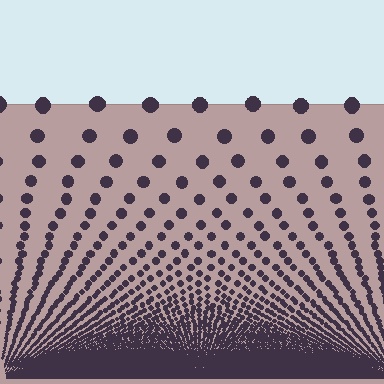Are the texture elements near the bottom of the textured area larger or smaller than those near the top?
Smaller. The gradient is inverted — elements near the bottom are smaller and denser.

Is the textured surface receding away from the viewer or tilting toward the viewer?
The surface appears to tilt toward the viewer. Texture elements get larger and sparser toward the top.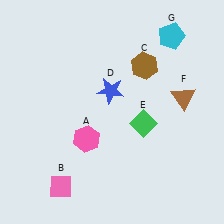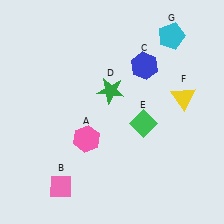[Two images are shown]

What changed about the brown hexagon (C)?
In Image 1, C is brown. In Image 2, it changed to blue.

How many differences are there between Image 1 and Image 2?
There are 3 differences between the two images.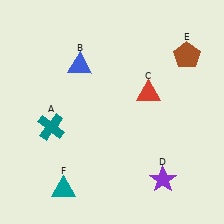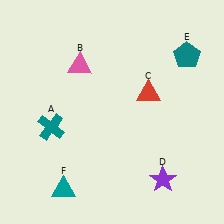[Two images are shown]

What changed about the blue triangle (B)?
In Image 1, B is blue. In Image 2, it changed to pink.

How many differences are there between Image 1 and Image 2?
There are 2 differences between the two images.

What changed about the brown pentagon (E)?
In Image 1, E is brown. In Image 2, it changed to teal.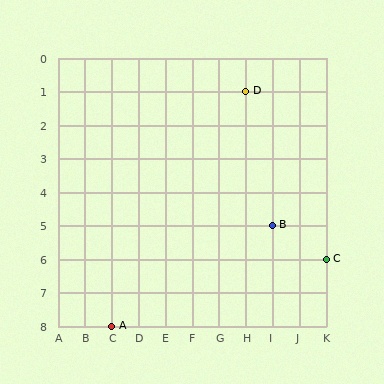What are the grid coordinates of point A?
Point A is at grid coordinates (C, 8).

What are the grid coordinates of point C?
Point C is at grid coordinates (K, 6).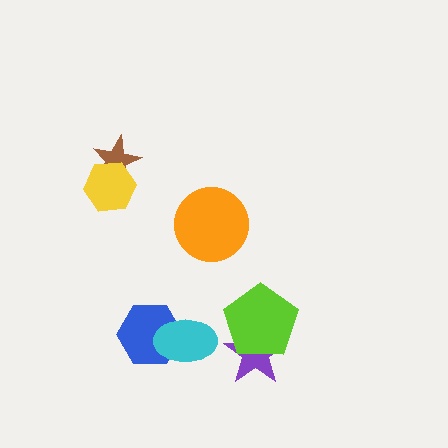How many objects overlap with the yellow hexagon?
1 object overlaps with the yellow hexagon.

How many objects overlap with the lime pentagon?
1 object overlaps with the lime pentagon.